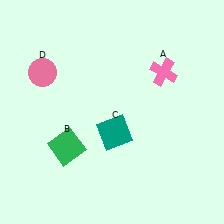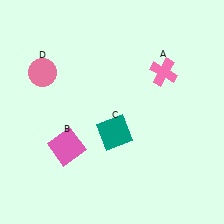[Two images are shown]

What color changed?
The square (B) changed from green in Image 1 to pink in Image 2.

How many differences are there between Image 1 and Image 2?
There is 1 difference between the two images.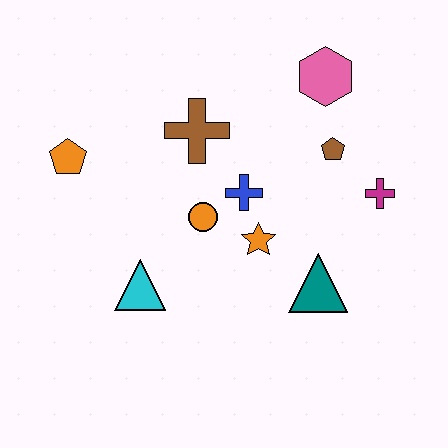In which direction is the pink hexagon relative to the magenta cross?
The pink hexagon is above the magenta cross.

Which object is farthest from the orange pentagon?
The magenta cross is farthest from the orange pentagon.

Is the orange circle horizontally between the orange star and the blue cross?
No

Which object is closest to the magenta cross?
The brown pentagon is closest to the magenta cross.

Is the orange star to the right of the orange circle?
Yes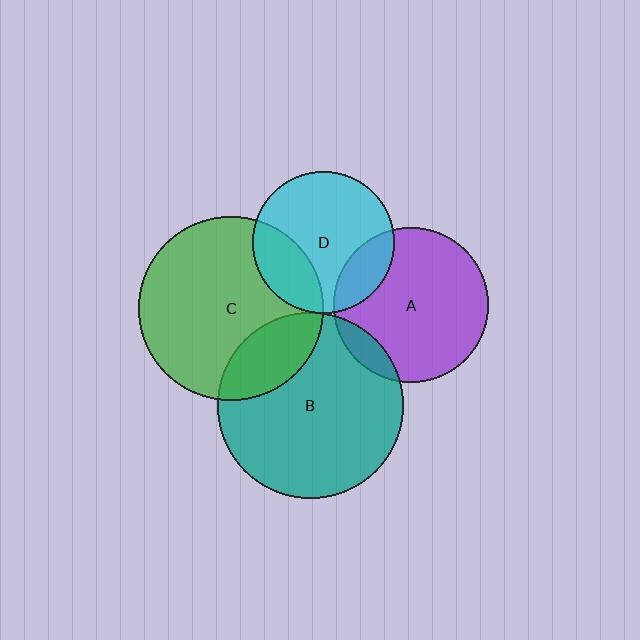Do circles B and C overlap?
Yes.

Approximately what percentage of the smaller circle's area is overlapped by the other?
Approximately 20%.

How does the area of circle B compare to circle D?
Approximately 1.7 times.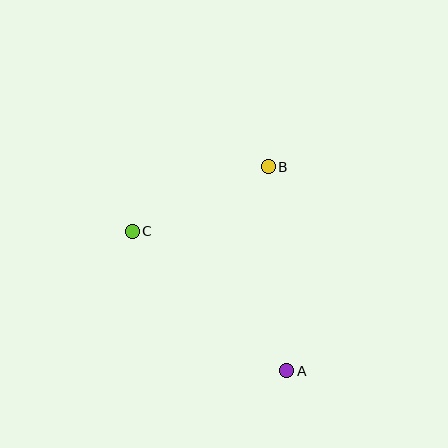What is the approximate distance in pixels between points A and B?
The distance between A and B is approximately 205 pixels.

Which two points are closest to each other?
Points B and C are closest to each other.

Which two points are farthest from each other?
Points A and C are farthest from each other.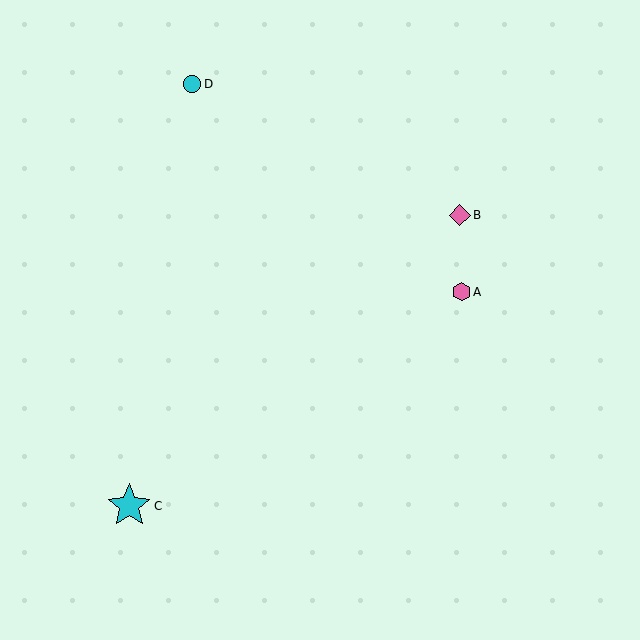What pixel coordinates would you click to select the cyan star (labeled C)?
Click at (129, 506) to select the cyan star C.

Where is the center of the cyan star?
The center of the cyan star is at (129, 506).